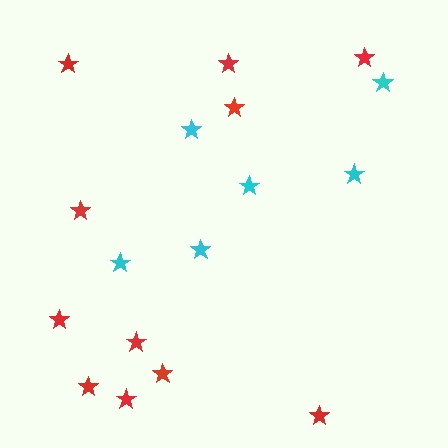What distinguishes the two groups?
There are 2 groups: one group of cyan stars (6) and one group of red stars (11).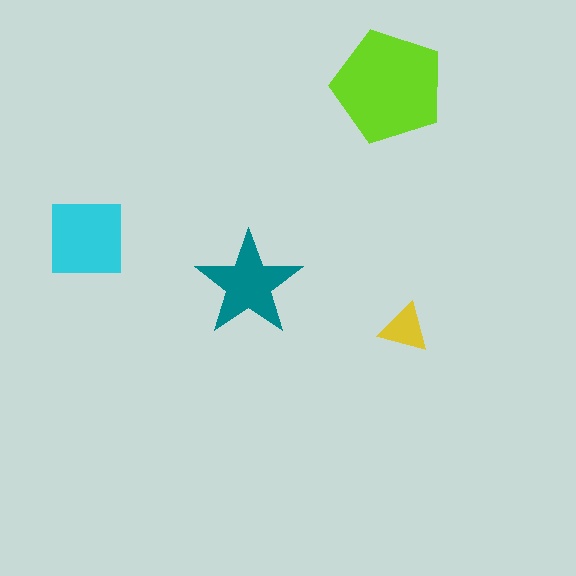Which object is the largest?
The lime pentagon.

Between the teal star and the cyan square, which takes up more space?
The cyan square.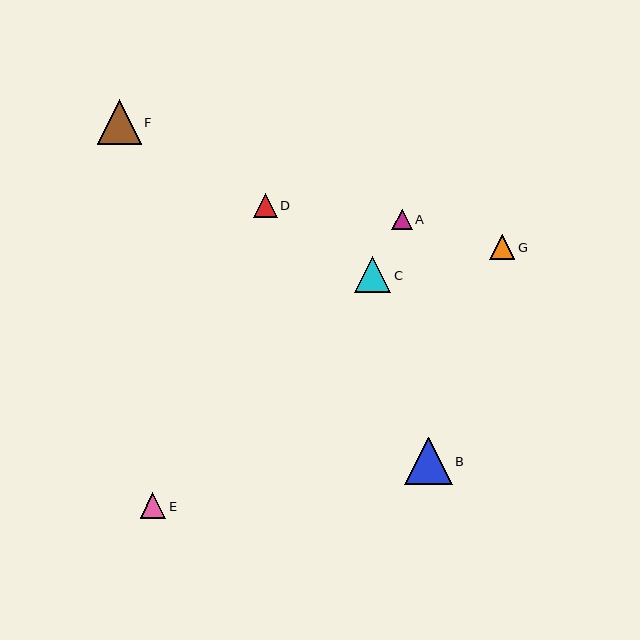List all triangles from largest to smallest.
From largest to smallest: B, F, C, E, G, D, A.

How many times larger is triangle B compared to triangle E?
Triangle B is approximately 1.9 times the size of triangle E.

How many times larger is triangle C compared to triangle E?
Triangle C is approximately 1.4 times the size of triangle E.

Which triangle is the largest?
Triangle B is the largest with a size of approximately 48 pixels.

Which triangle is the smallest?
Triangle A is the smallest with a size of approximately 21 pixels.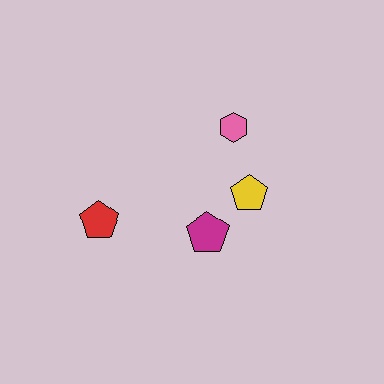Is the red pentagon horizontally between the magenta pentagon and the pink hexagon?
No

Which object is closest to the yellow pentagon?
The magenta pentagon is closest to the yellow pentagon.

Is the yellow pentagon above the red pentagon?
Yes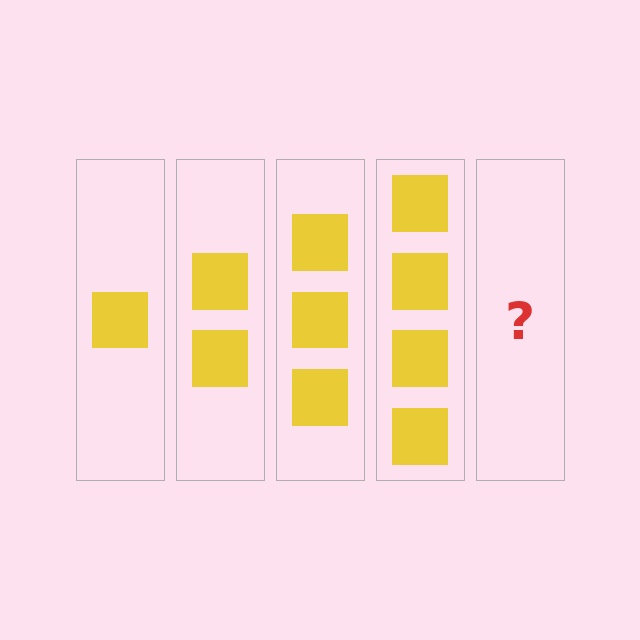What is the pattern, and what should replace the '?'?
The pattern is that each step adds one more square. The '?' should be 5 squares.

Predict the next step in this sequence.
The next step is 5 squares.